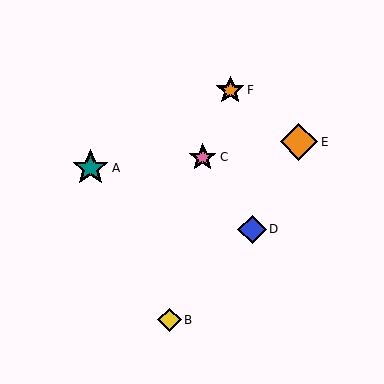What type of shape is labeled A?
Shape A is a teal star.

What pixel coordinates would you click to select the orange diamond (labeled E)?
Click at (299, 142) to select the orange diamond E.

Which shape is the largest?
The orange diamond (labeled E) is the largest.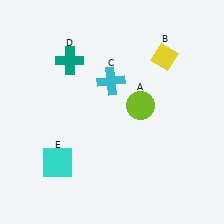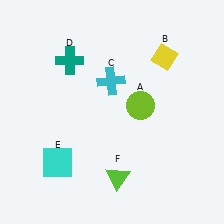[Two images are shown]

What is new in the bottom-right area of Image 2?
A lime triangle (F) was added in the bottom-right area of Image 2.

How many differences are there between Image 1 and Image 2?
There is 1 difference between the two images.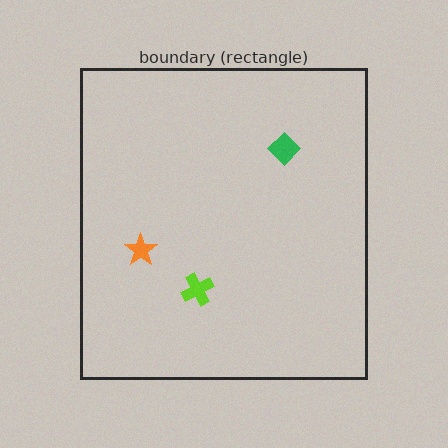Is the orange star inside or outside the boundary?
Inside.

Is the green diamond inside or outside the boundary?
Inside.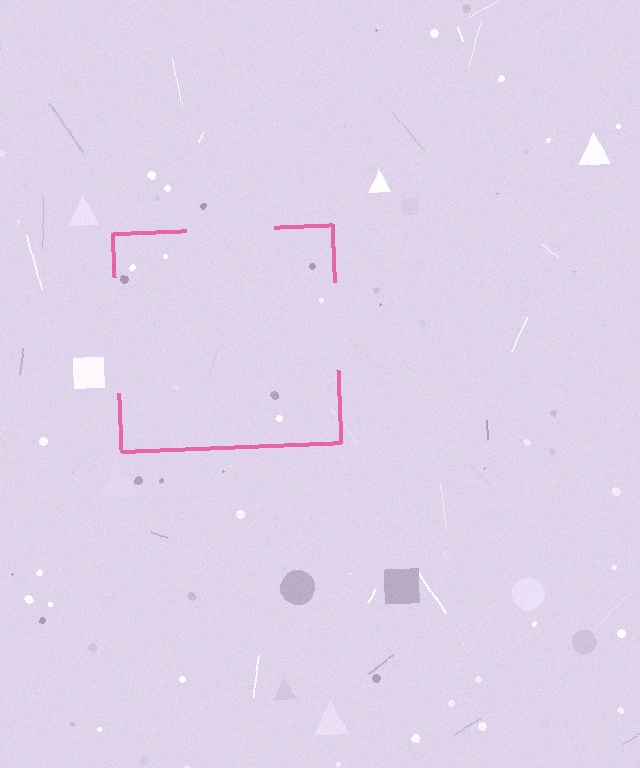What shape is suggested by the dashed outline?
The dashed outline suggests a square.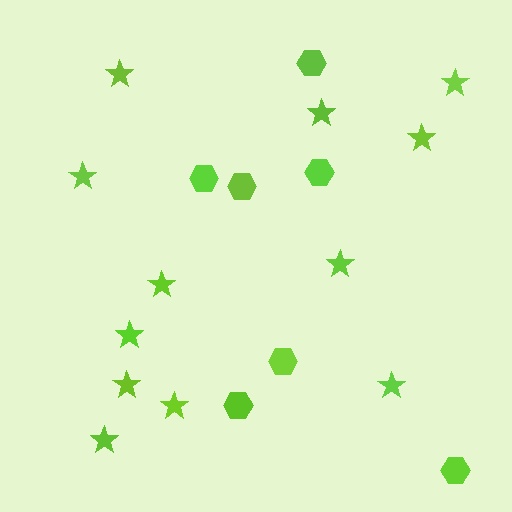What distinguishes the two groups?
There are 2 groups: one group of hexagons (7) and one group of stars (12).